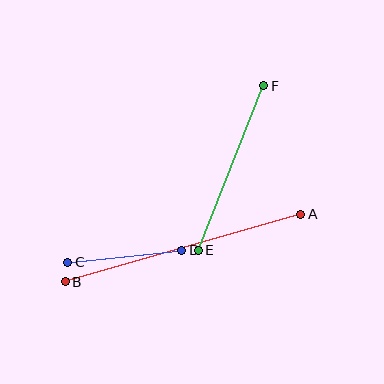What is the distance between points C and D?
The distance is approximately 115 pixels.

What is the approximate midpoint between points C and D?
The midpoint is at approximately (125, 256) pixels.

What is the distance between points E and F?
The distance is approximately 177 pixels.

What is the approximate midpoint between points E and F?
The midpoint is at approximately (231, 168) pixels.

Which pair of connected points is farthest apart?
Points A and B are farthest apart.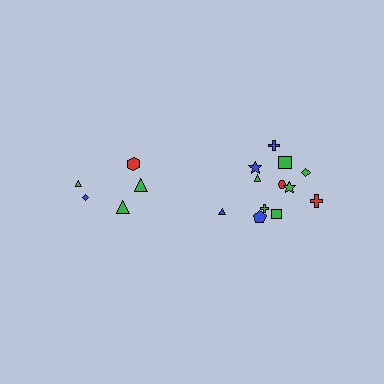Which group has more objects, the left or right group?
The right group.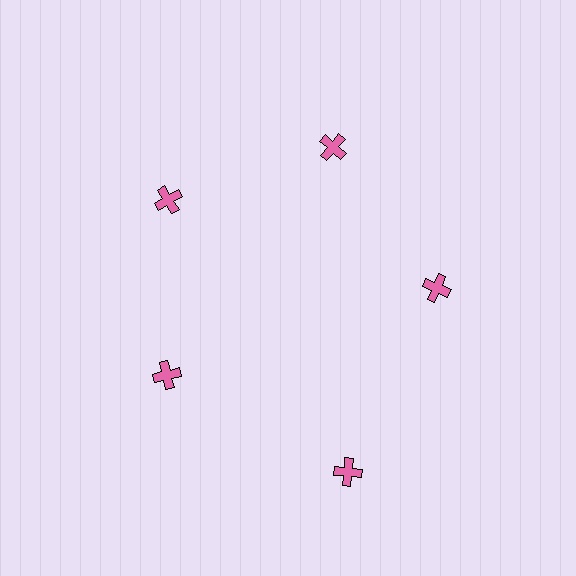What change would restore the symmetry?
The symmetry would be restored by moving it inward, back onto the ring so that all 5 crosses sit at equal angles and equal distance from the center.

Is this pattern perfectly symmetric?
No. The 5 pink crosses are arranged in a ring, but one element near the 5 o'clock position is pushed outward from the center, breaking the 5-fold rotational symmetry.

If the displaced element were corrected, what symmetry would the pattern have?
It would have 5-fold rotational symmetry — the pattern would map onto itself every 72 degrees.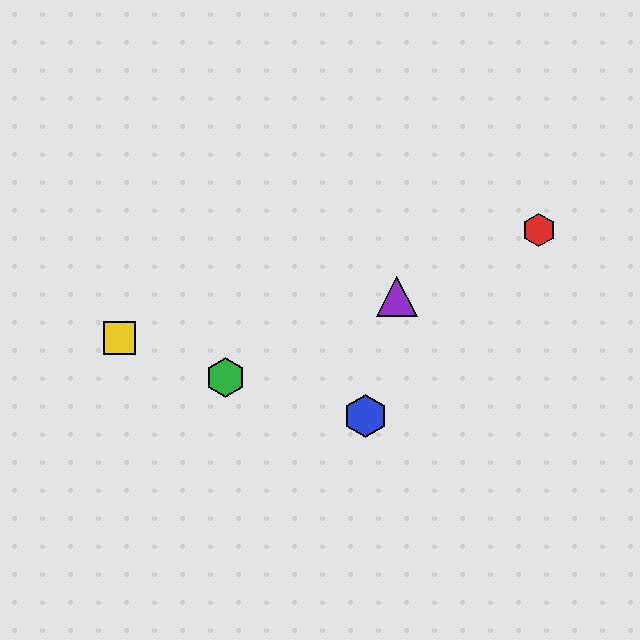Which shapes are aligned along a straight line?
The red hexagon, the green hexagon, the purple triangle are aligned along a straight line.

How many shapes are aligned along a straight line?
3 shapes (the red hexagon, the green hexagon, the purple triangle) are aligned along a straight line.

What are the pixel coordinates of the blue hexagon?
The blue hexagon is at (366, 416).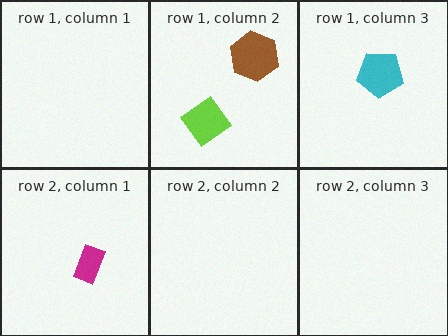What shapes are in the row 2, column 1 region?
The magenta rectangle.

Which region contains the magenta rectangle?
The row 2, column 1 region.